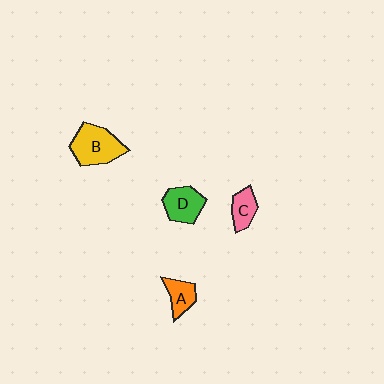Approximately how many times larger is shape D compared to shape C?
Approximately 1.4 times.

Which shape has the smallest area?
Shape C (pink).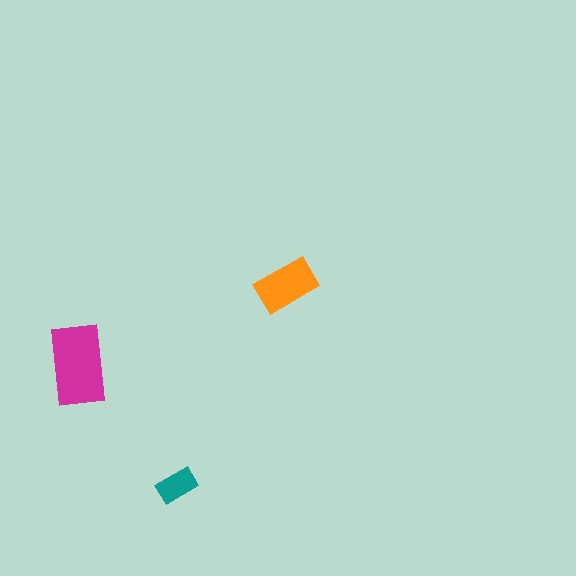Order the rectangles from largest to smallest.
the magenta one, the orange one, the teal one.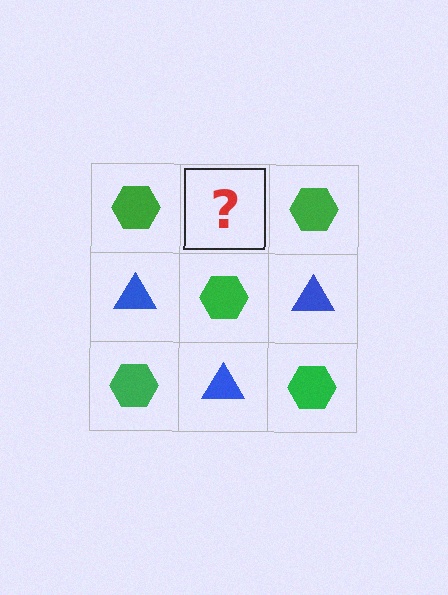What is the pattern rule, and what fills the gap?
The rule is that it alternates green hexagon and blue triangle in a checkerboard pattern. The gap should be filled with a blue triangle.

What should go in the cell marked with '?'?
The missing cell should contain a blue triangle.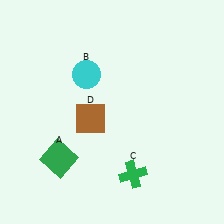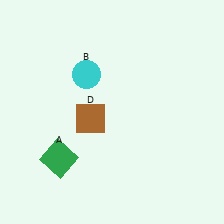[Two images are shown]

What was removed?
The green cross (C) was removed in Image 2.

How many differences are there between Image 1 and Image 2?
There is 1 difference between the two images.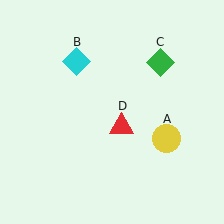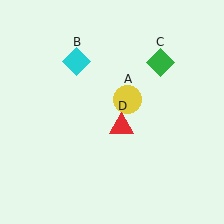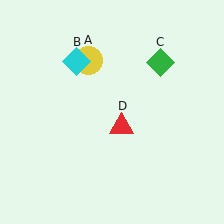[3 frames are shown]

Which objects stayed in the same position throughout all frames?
Cyan diamond (object B) and green diamond (object C) and red triangle (object D) remained stationary.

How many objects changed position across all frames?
1 object changed position: yellow circle (object A).